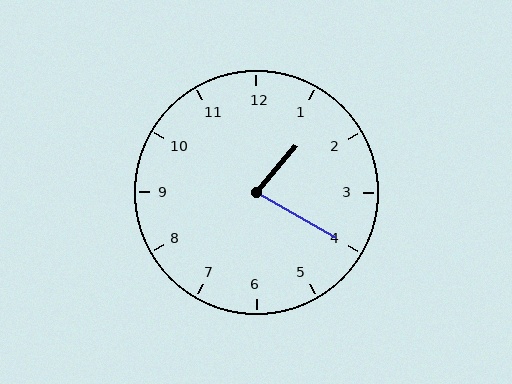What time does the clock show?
1:20.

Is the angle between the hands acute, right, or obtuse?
It is acute.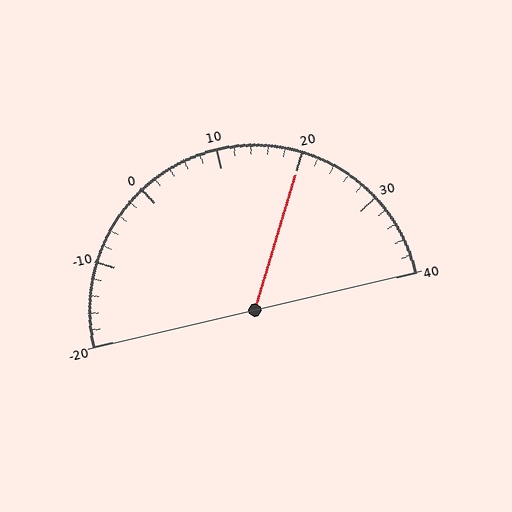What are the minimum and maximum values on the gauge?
The gauge ranges from -20 to 40.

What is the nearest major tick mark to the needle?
The nearest major tick mark is 20.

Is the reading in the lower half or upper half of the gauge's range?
The reading is in the upper half of the range (-20 to 40).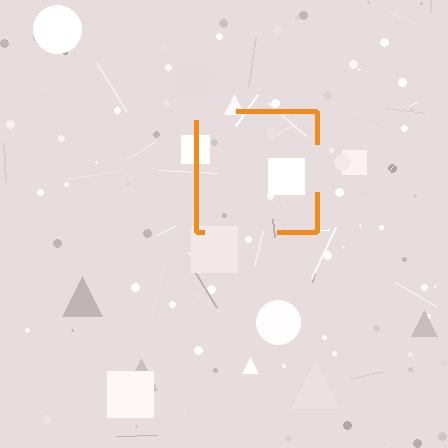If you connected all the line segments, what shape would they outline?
They would outline a square.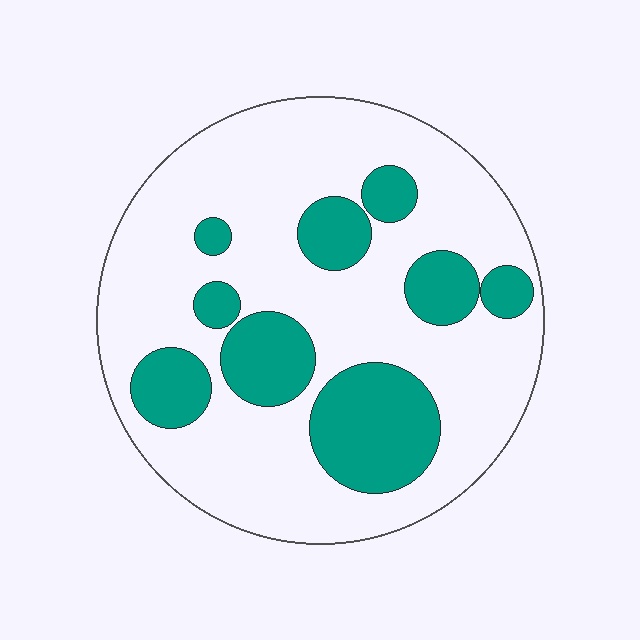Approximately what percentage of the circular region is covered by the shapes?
Approximately 25%.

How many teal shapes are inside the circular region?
9.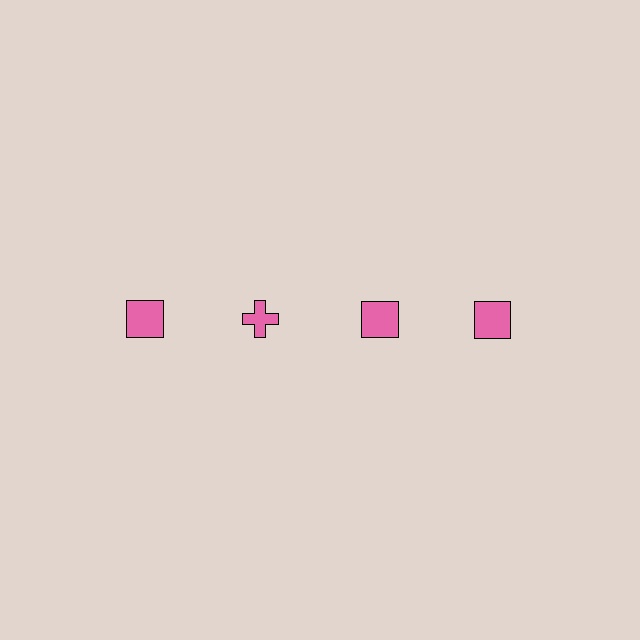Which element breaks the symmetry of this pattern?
The pink cross in the top row, second from left column breaks the symmetry. All other shapes are pink squares.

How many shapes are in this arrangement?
There are 4 shapes arranged in a grid pattern.